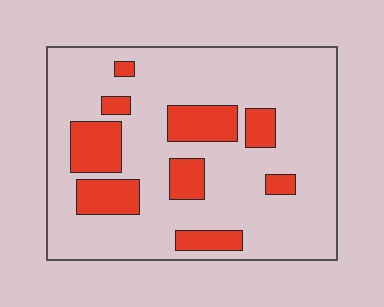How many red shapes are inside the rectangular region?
9.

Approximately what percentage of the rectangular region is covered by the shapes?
Approximately 20%.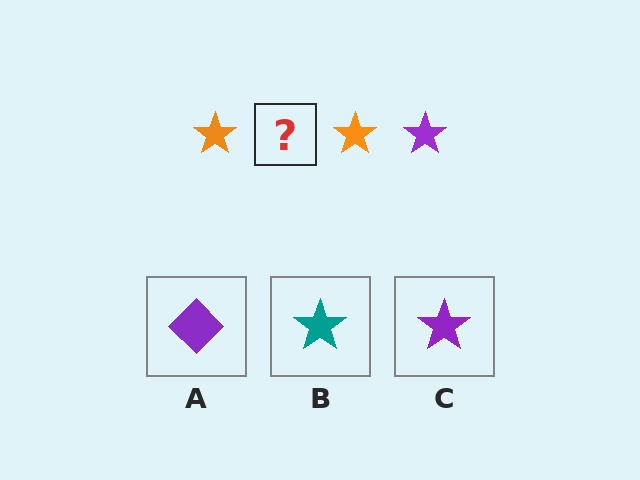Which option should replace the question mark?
Option C.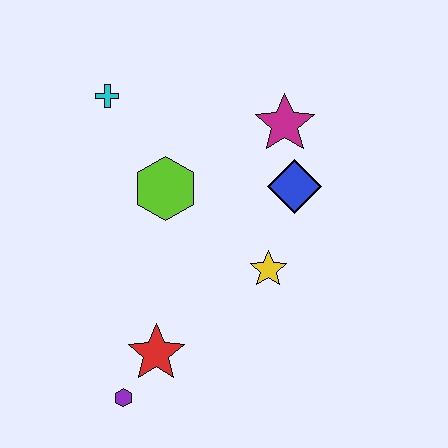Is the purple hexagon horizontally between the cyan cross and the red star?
Yes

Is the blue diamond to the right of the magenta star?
Yes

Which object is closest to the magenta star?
The blue diamond is closest to the magenta star.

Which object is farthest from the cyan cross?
The purple hexagon is farthest from the cyan cross.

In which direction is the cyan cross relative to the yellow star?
The cyan cross is above the yellow star.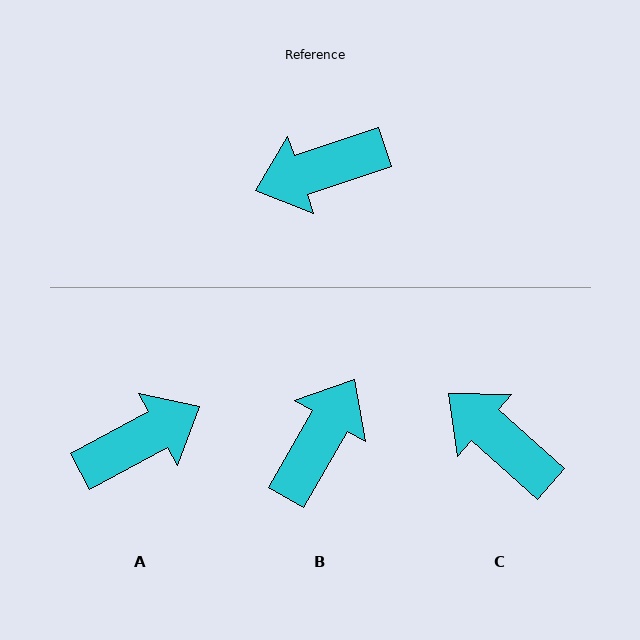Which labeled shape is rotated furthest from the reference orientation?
A, about 170 degrees away.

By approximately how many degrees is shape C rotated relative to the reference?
Approximately 60 degrees clockwise.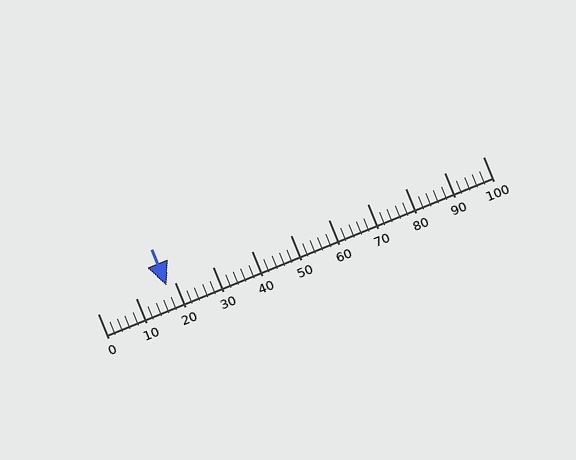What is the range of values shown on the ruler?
The ruler shows values from 0 to 100.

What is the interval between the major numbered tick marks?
The major tick marks are spaced 10 units apart.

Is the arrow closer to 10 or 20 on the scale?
The arrow is closer to 20.